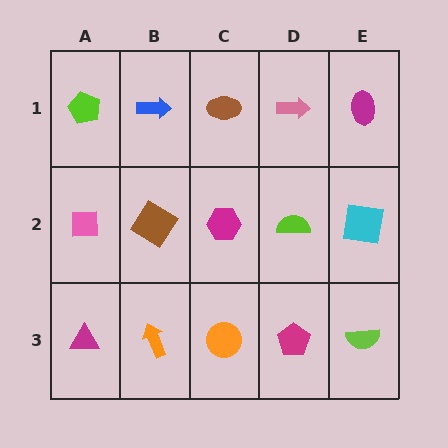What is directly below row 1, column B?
A brown diamond.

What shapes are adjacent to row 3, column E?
A cyan square (row 2, column E), a magenta pentagon (row 3, column D).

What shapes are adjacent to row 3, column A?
A pink square (row 2, column A), an orange arrow (row 3, column B).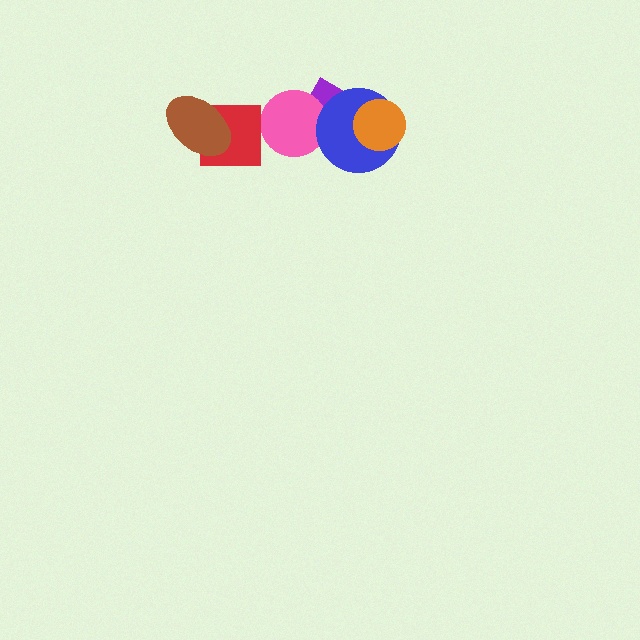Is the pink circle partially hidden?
Yes, it is partially covered by another shape.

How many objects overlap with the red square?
1 object overlaps with the red square.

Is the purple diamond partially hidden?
Yes, it is partially covered by another shape.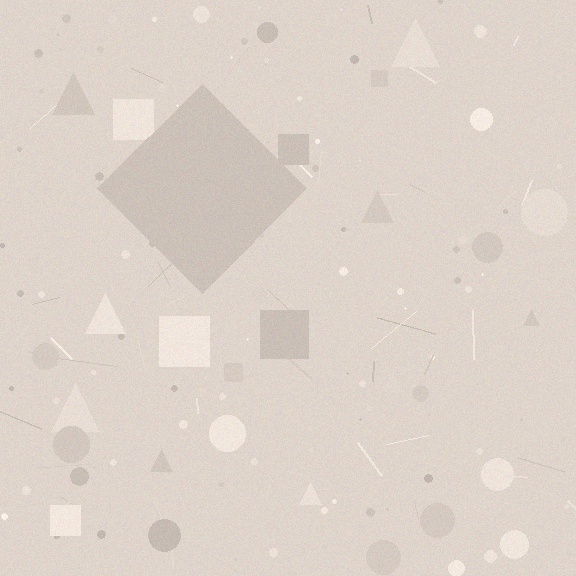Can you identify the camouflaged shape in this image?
The camouflaged shape is a diamond.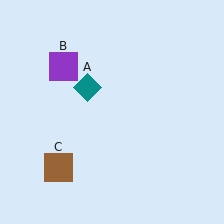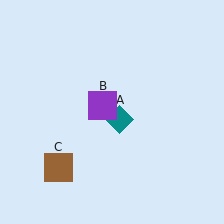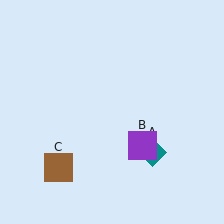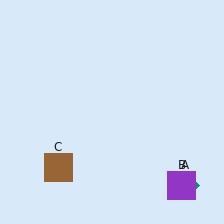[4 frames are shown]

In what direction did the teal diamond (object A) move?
The teal diamond (object A) moved down and to the right.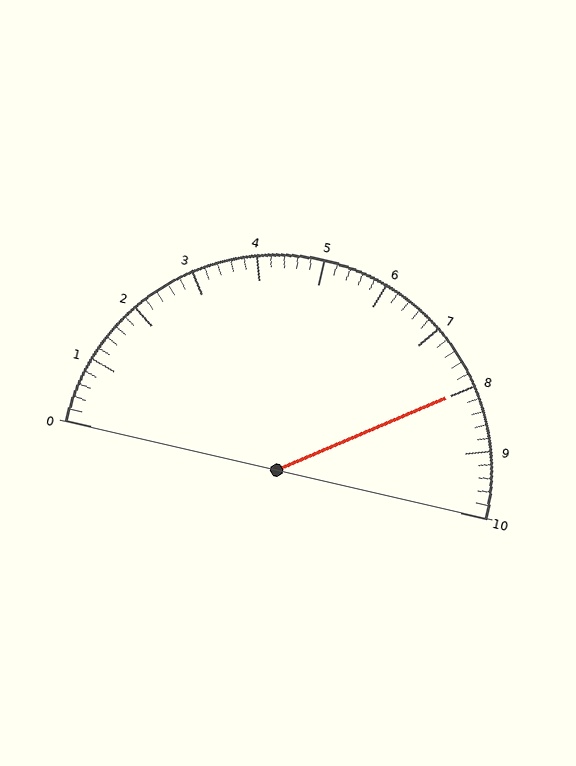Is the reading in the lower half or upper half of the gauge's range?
The reading is in the upper half of the range (0 to 10).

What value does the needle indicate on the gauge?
The needle indicates approximately 8.0.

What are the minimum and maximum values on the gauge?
The gauge ranges from 0 to 10.